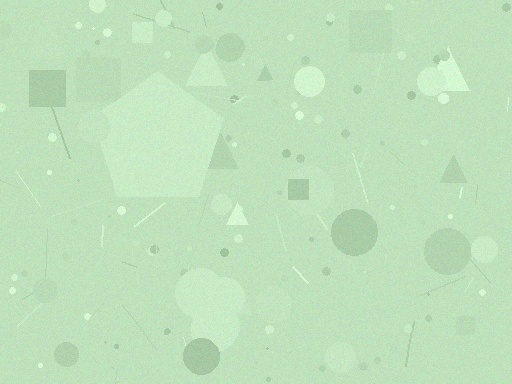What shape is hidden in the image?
A pentagon is hidden in the image.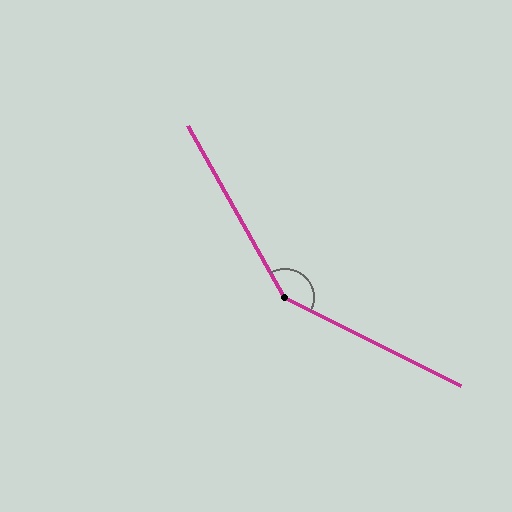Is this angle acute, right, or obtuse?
It is obtuse.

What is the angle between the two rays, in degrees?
Approximately 146 degrees.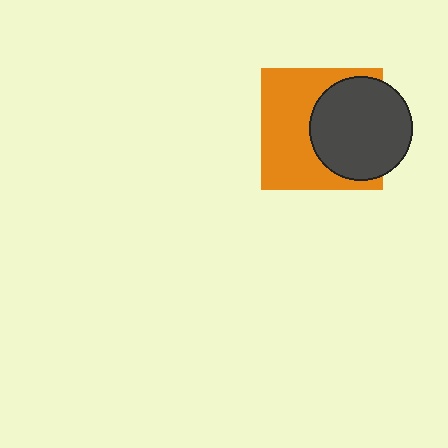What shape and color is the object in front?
The object in front is a dark gray circle.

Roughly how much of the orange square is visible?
About half of it is visible (roughly 56%).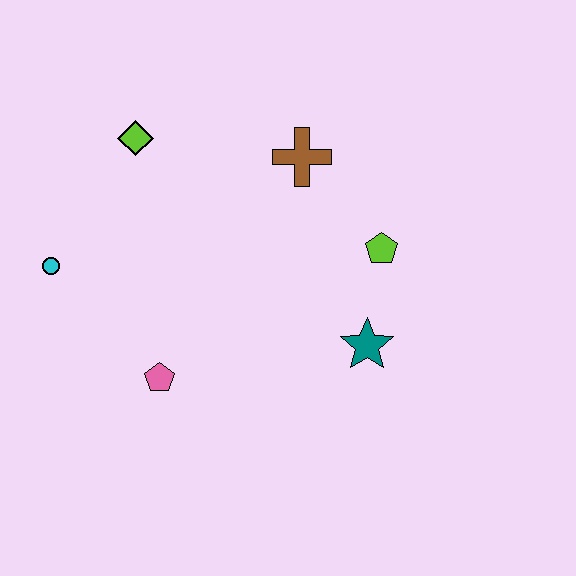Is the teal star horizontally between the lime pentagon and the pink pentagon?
Yes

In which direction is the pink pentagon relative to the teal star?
The pink pentagon is to the left of the teal star.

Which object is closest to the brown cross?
The lime pentagon is closest to the brown cross.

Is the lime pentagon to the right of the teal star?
Yes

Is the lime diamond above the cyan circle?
Yes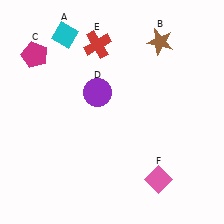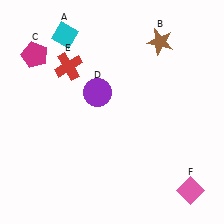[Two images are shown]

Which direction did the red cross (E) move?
The red cross (E) moved left.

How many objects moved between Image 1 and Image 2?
2 objects moved between the two images.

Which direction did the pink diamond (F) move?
The pink diamond (F) moved right.